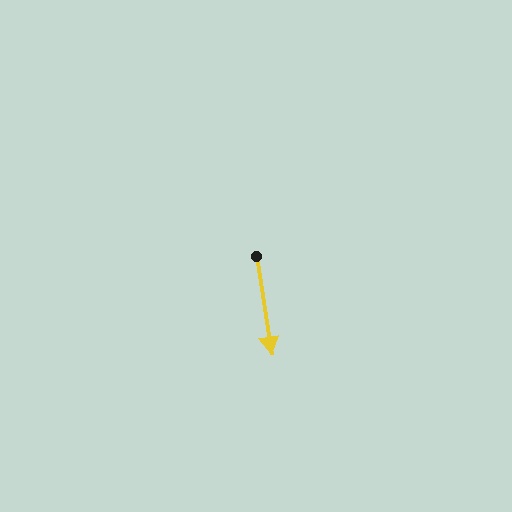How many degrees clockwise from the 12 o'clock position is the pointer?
Approximately 171 degrees.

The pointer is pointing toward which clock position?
Roughly 6 o'clock.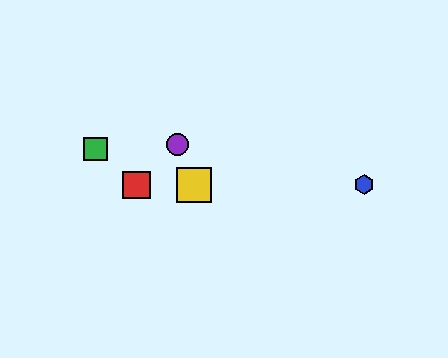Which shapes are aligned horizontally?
The red square, the blue hexagon, the yellow square are aligned horizontally.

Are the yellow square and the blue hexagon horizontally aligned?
Yes, both are at y≈185.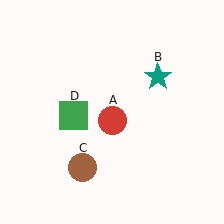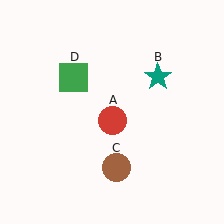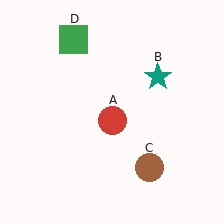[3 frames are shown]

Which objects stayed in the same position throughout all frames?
Red circle (object A) and teal star (object B) remained stationary.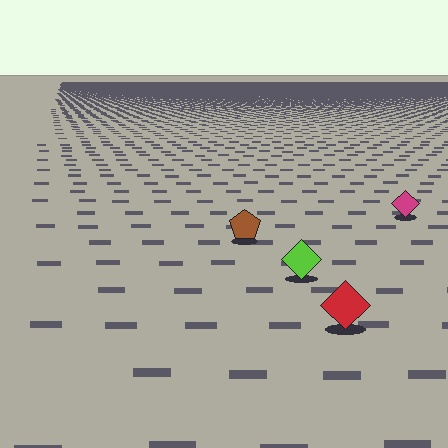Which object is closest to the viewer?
The red diamond is closest. The texture marks near it are larger and more spread out.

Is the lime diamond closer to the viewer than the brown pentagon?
Yes. The lime diamond is closer — you can tell from the texture gradient: the ground texture is coarser near it.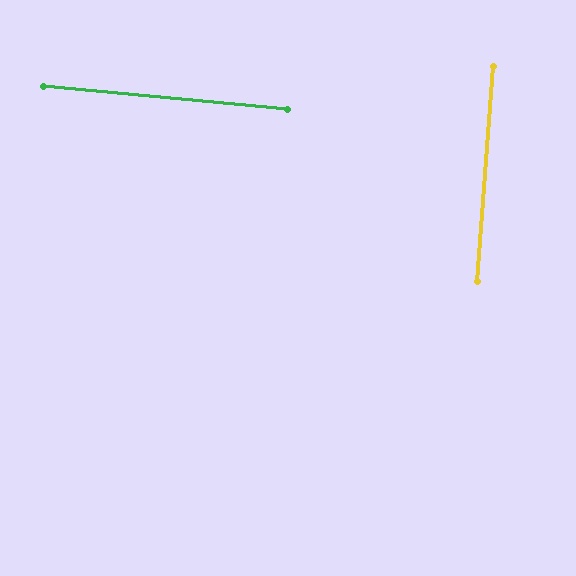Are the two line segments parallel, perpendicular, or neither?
Perpendicular — they meet at approximately 89°.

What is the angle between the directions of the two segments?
Approximately 89 degrees.